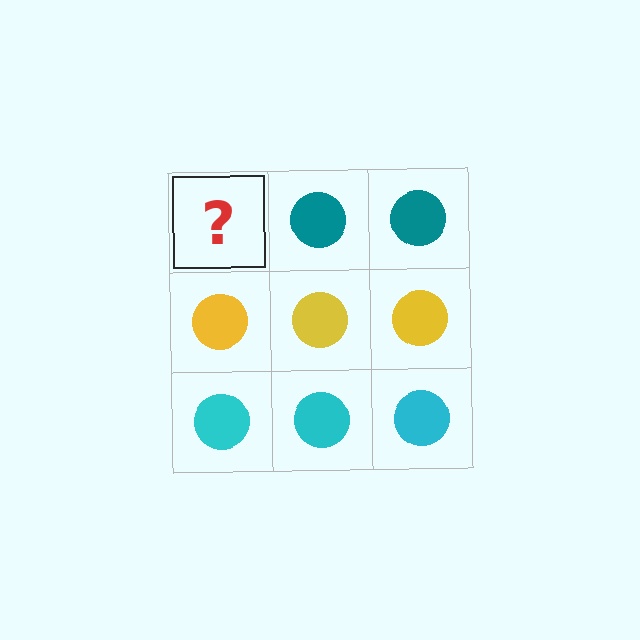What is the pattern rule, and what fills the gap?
The rule is that each row has a consistent color. The gap should be filled with a teal circle.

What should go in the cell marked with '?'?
The missing cell should contain a teal circle.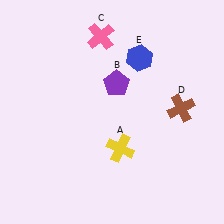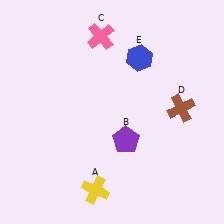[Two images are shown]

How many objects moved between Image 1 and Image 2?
2 objects moved between the two images.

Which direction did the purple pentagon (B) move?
The purple pentagon (B) moved down.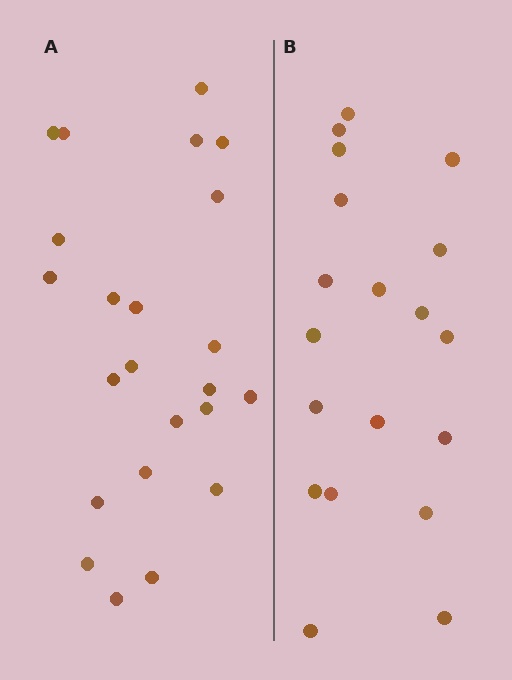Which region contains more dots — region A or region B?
Region A (the left region) has more dots.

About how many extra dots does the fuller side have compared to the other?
Region A has about 4 more dots than region B.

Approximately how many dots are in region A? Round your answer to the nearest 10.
About 20 dots. (The exact count is 23, which rounds to 20.)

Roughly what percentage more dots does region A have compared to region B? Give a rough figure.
About 20% more.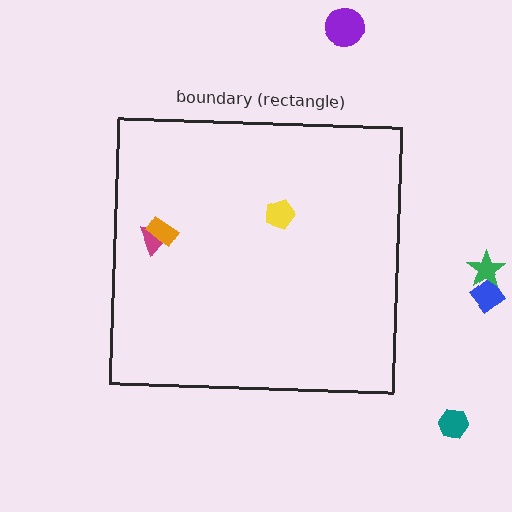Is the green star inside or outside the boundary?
Outside.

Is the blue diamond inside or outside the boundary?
Outside.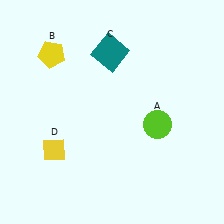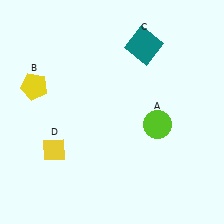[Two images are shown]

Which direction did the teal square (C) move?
The teal square (C) moved right.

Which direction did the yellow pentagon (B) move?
The yellow pentagon (B) moved down.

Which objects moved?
The objects that moved are: the yellow pentagon (B), the teal square (C).